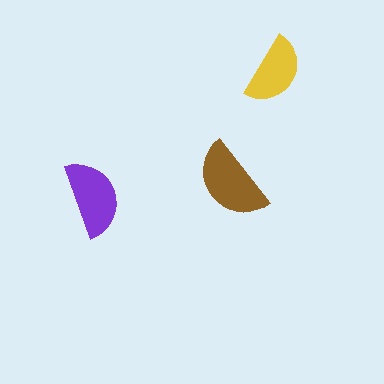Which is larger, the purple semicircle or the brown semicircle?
The brown one.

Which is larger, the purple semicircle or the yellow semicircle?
The purple one.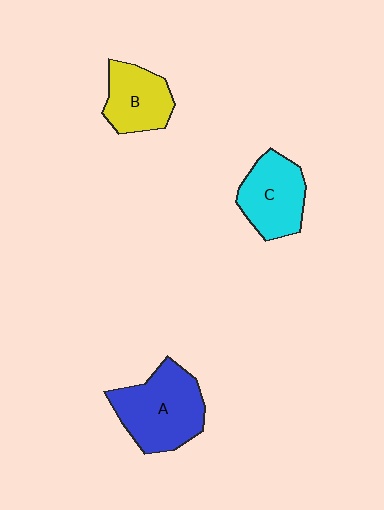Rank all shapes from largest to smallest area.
From largest to smallest: A (blue), C (cyan), B (yellow).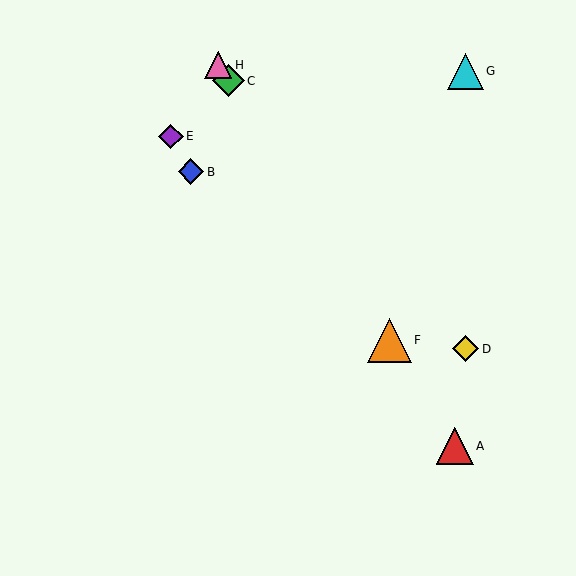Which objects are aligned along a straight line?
Objects A, C, F, H are aligned along a straight line.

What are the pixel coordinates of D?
Object D is at (466, 349).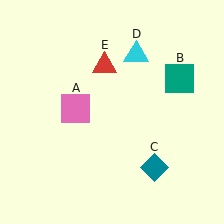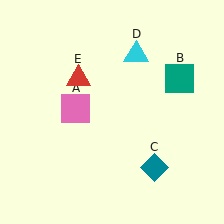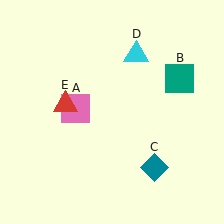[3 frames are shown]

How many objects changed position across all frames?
1 object changed position: red triangle (object E).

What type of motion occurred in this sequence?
The red triangle (object E) rotated counterclockwise around the center of the scene.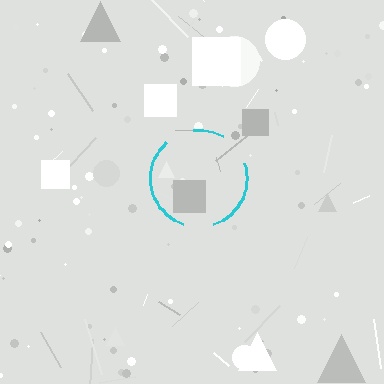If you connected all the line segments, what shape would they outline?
They would outline a circle.